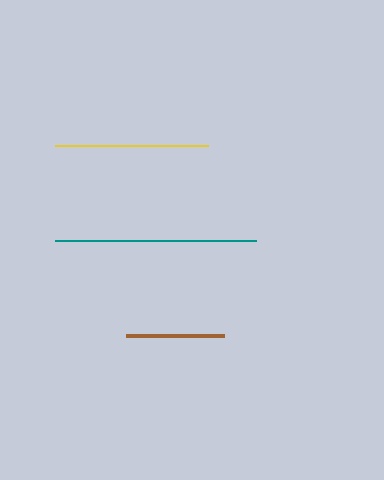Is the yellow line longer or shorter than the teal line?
The teal line is longer than the yellow line.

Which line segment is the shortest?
The brown line is the shortest at approximately 98 pixels.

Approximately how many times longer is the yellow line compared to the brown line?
The yellow line is approximately 1.6 times the length of the brown line.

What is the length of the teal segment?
The teal segment is approximately 201 pixels long.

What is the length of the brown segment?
The brown segment is approximately 98 pixels long.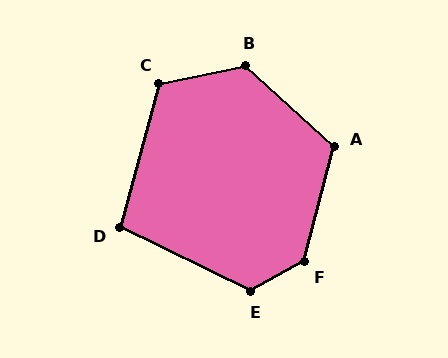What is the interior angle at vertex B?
Approximately 126 degrees (obtuse).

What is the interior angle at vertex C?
Approximately 117 degrees (obtuse).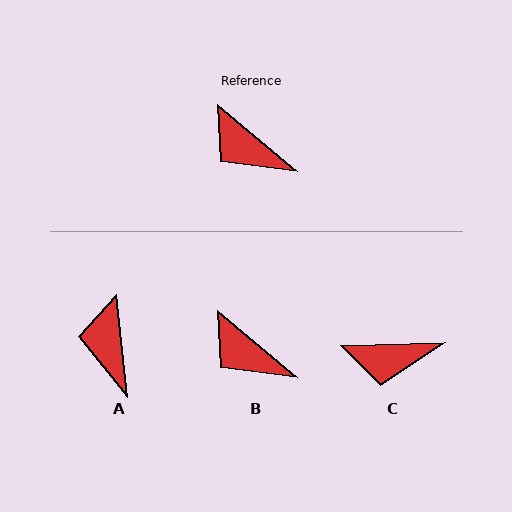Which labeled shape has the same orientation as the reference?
B.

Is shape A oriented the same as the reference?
No, it is off by about 45 degrees.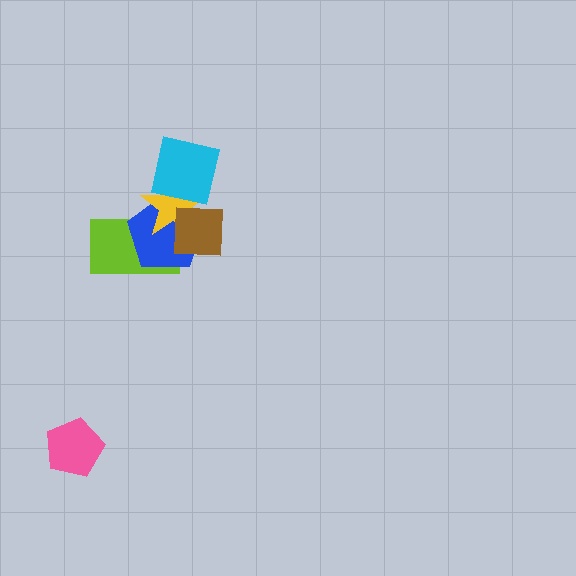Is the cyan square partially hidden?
Yes, it is partially covered by another shape.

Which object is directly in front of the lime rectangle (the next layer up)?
The blue pentagon is directly in front of the lime rectangle.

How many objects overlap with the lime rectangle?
3 objects overlap with the lime rectangle.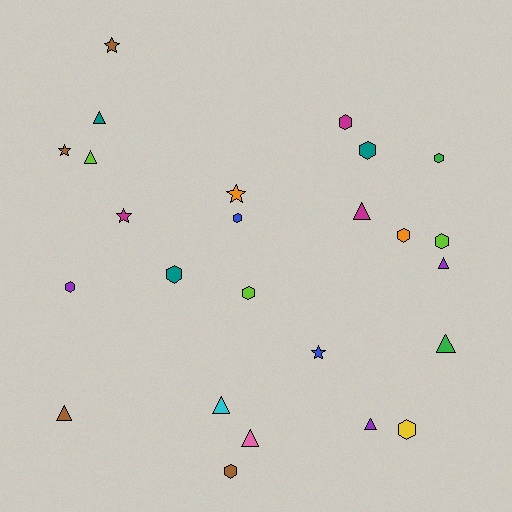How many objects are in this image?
There are 25 objects.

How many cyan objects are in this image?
There is 1 cyan object.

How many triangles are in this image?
There are 9 triangles.